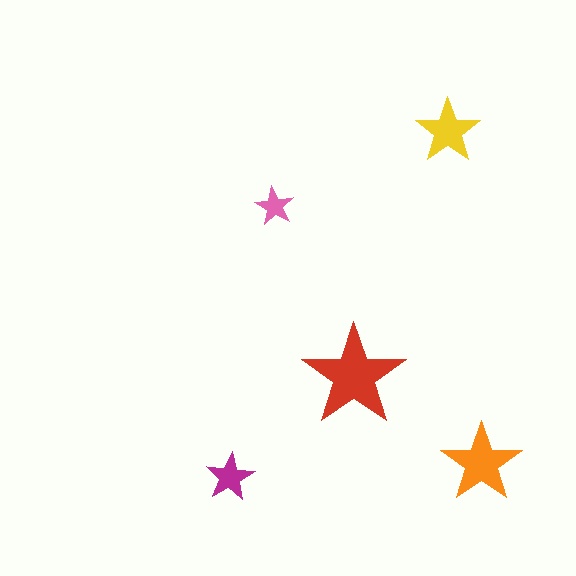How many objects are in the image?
There are 5 objects in the image.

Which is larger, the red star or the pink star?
The red one.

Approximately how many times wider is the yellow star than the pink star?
About 1.5 times wider.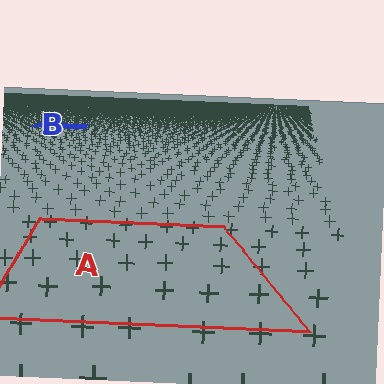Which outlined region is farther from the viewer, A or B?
Region B is farther from the viewer — the texture elements inside it appear smaller and more densely packed.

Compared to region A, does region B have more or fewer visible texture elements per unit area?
Region B has more texture elements per unit area — they are packed more densely because it is farther away.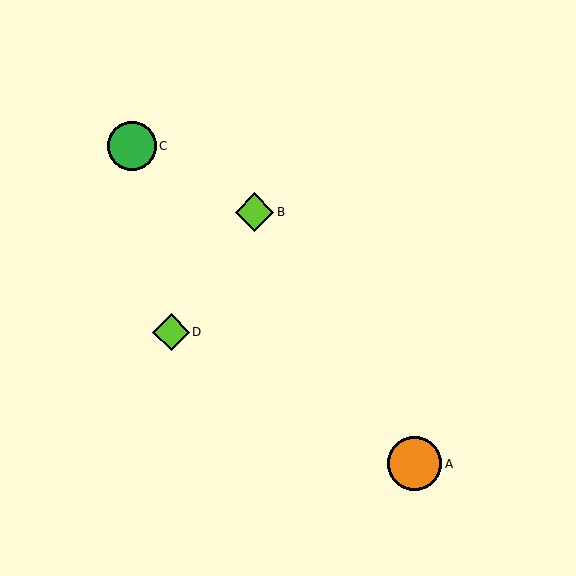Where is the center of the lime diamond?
The center of the lime diamond is at (255, 212).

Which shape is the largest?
The orange circle (labeled A) is the largest.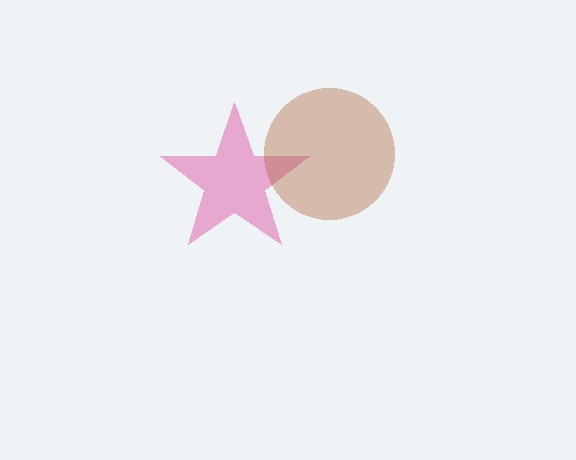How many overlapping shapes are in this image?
There are 2 overlapping shapes in the image.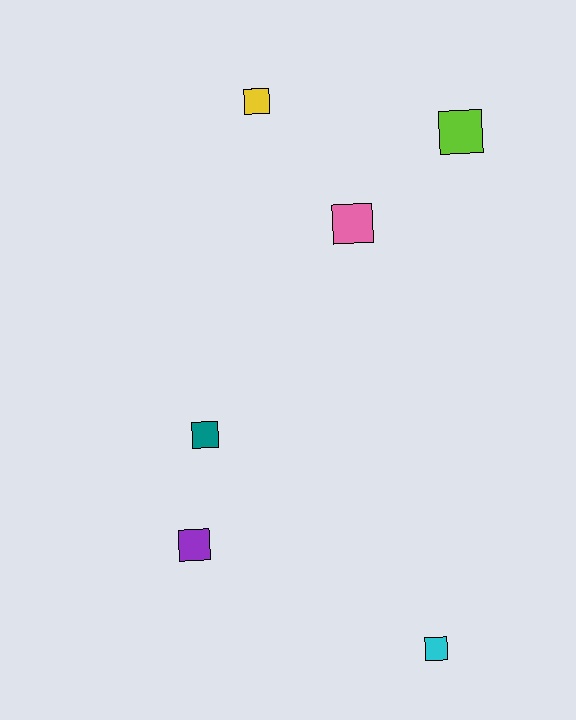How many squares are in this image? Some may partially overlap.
There are 6 squares.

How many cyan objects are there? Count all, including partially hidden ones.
There is 1 cyan object.